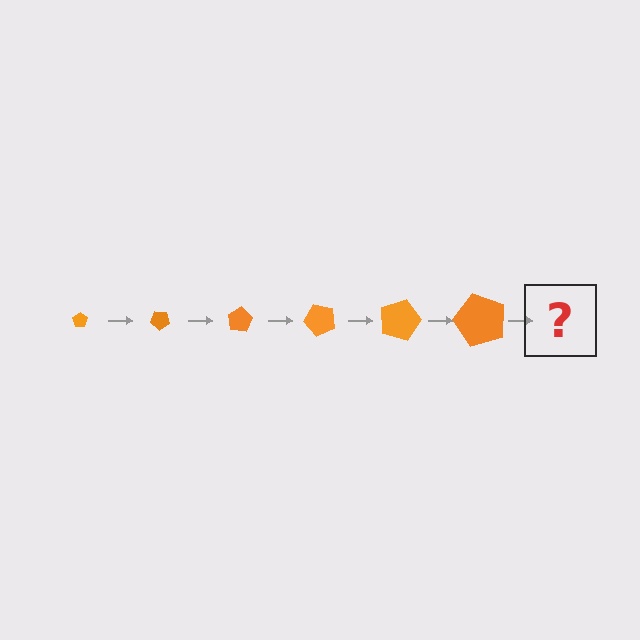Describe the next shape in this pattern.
It should be a pentagon, larger than the previous one and rotated 240 degrees from the start.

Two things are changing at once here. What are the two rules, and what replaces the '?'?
The two rules are that the pentagon grows larger each step and it rotates 40 degrees each step. The '?' should be a pentagon, larger than the previous one and rotated 240 degrees from the start.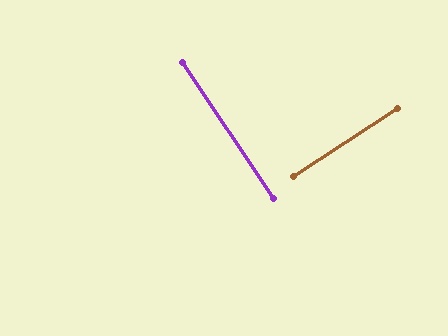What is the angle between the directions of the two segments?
Approximately 89 degrees.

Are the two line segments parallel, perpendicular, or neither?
Perpendicular — they meet at approximately 89°.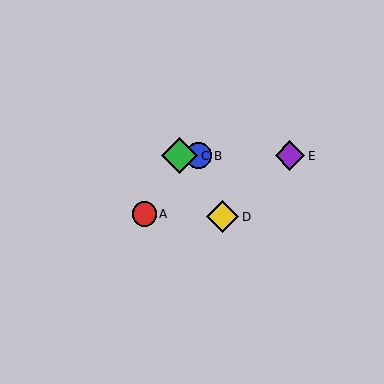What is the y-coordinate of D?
Object D is at y≈217.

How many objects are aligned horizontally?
3 objects (B, C, E) are aligned horizontally.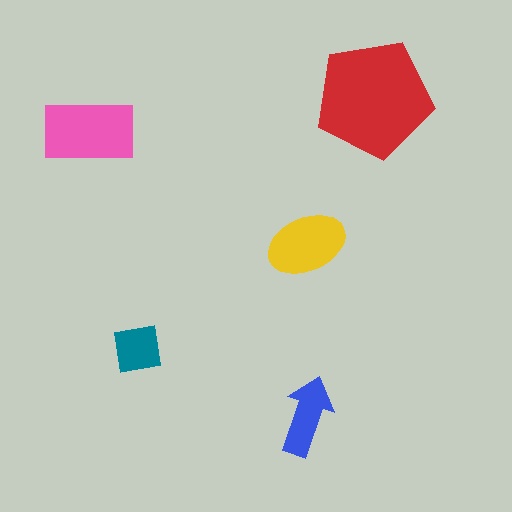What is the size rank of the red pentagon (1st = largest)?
1st.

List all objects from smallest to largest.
The teal square, the blue arrow, the yellow ellipse, the pink rectangle, the red pentagon.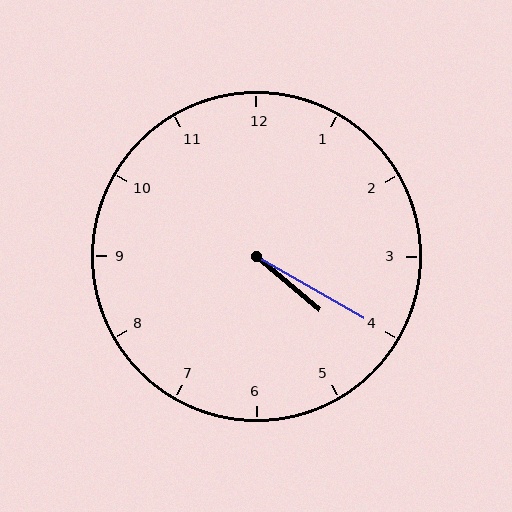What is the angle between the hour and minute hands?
Approximately 10 degrees.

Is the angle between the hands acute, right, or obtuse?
It is acute.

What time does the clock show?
4:20.